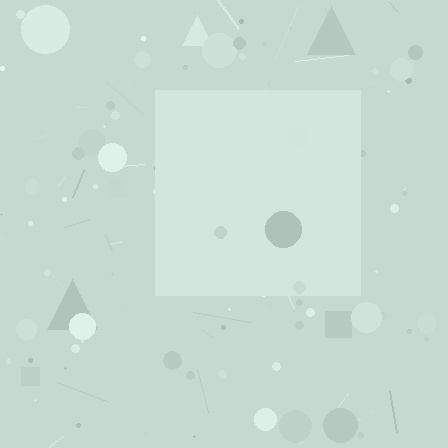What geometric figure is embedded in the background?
A square is embedded in the background.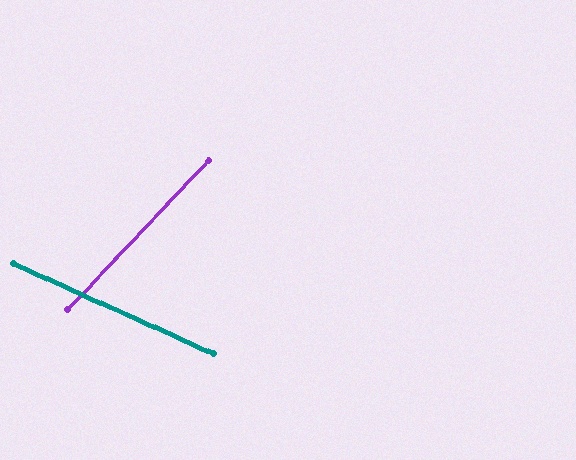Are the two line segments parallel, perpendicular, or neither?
Neither parallel nor perpendicular — they differ by about 70°.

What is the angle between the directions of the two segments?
Approximately 70 degrees.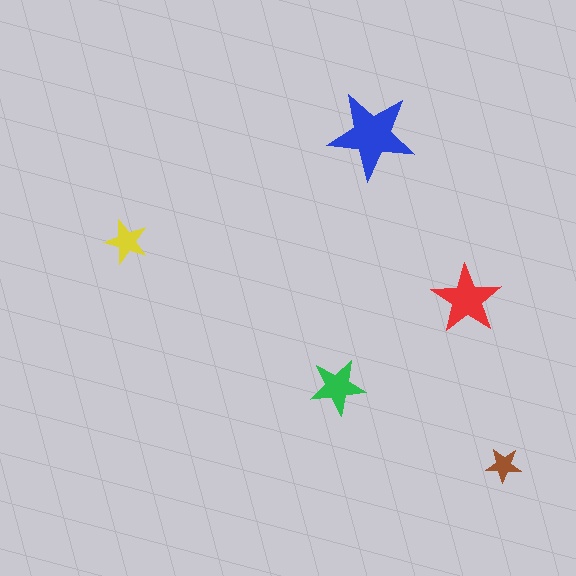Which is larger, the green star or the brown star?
The green one.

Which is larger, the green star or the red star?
The red one.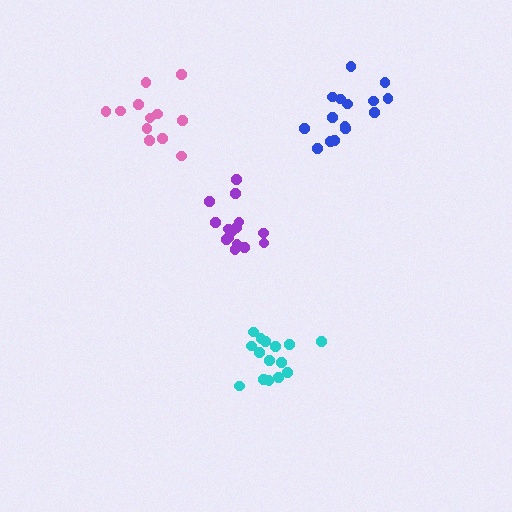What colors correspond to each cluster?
The clusters are colored: purple, blue, pink, cyan.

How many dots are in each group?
Group 1: 16 dots, Group 2: 15 dots, Group 3: 12 dots, Group 4: 15 dots (58 total).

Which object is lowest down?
The cyan cluster is bottommost.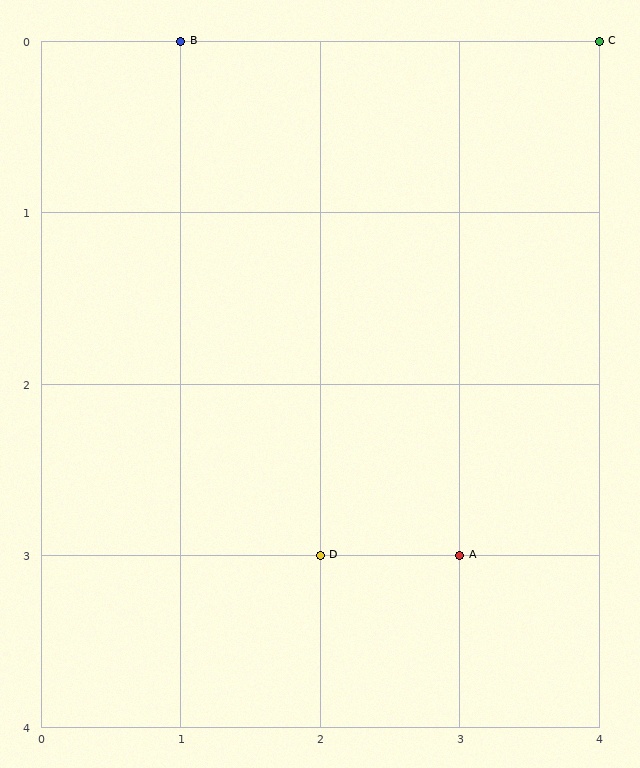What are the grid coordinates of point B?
Point B is at grid coordinates (1, 0).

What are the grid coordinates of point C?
Point C is at grid coordinates (4, 0).